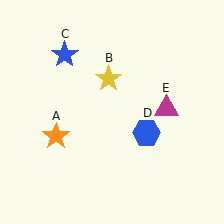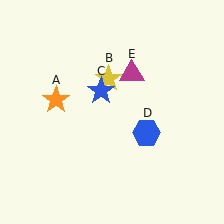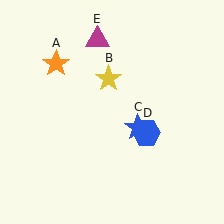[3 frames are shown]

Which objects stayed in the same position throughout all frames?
Yellow star (object B) and blue hexagon (object D) remained stationary.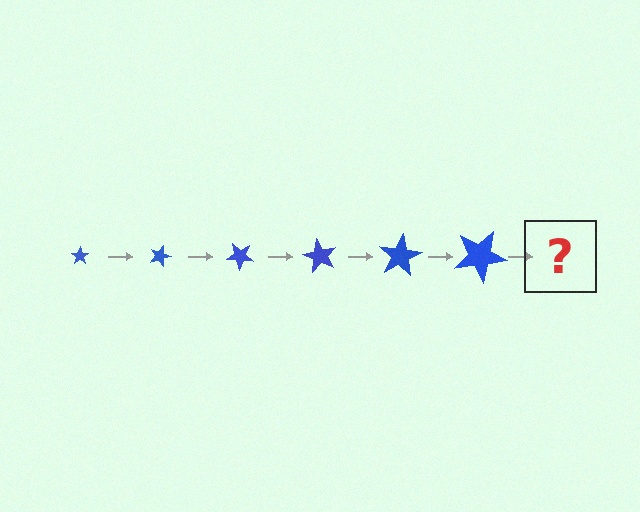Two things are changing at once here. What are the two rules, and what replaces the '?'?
The two rules are that the star grows larger each step and it rotates 20 degrees each step. The '?' should be a star, larger than the previous one and rotated 120 degrees from the start.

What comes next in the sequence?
The next element should be a star, larger than the previous one and rotated 120 degrees from the start.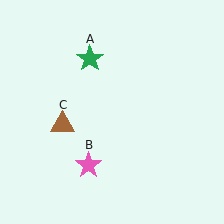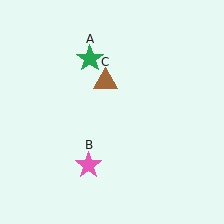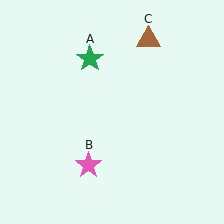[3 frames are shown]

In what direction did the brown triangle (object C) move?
The brown triangle (object C) moved up and to the right.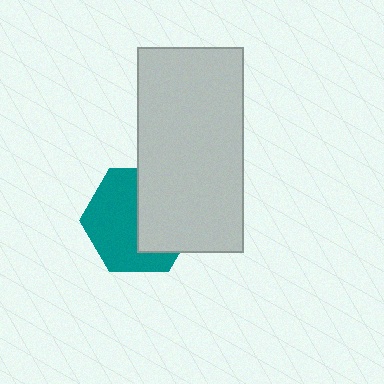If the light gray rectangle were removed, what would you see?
You would see the complete teal hexagon.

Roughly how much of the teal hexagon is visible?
About half of it is visible (roughly 55%).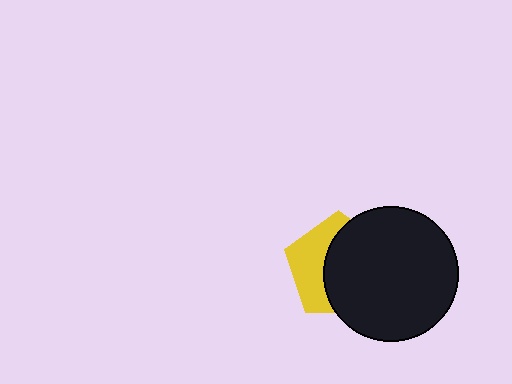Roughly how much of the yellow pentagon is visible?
A small part of it is visible (roughly 40%).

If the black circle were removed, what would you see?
You would see the complete yellow pentagon.